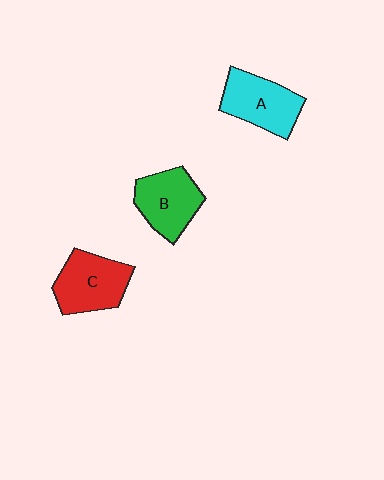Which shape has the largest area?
Shape C (red).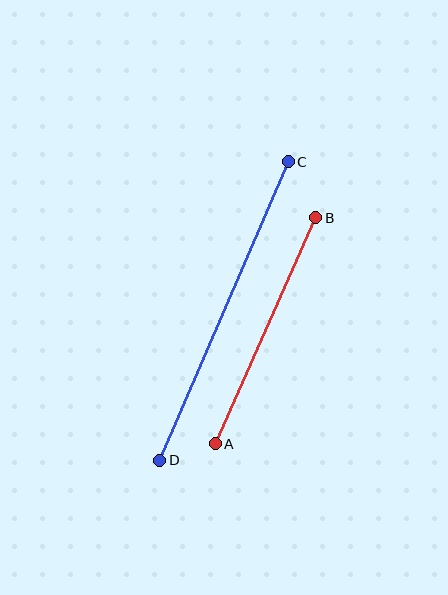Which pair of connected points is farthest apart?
Points C and D are farthest apart.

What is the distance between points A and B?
The distance is approximately 247 pixels.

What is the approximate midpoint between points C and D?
The midpoint is at approximately (224, 311) pixels.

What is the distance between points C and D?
The distance is approximately 325 pixels.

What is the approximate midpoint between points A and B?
The midpoint is at approximately (266, 331) pixels.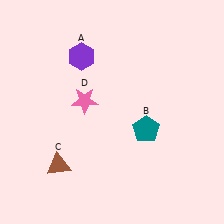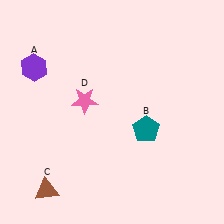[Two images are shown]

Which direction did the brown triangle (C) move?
The brown triangle (C) moved down.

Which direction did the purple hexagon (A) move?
The purple hexagon (A) moved left.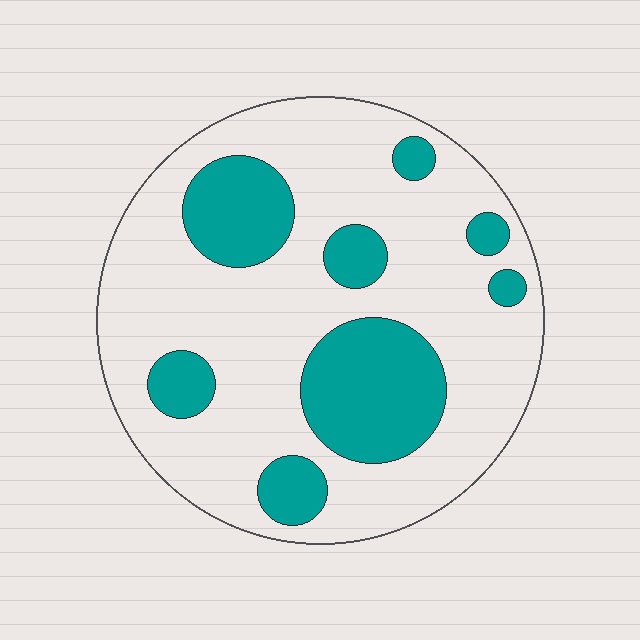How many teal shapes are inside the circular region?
8.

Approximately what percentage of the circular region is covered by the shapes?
Approximately 25%.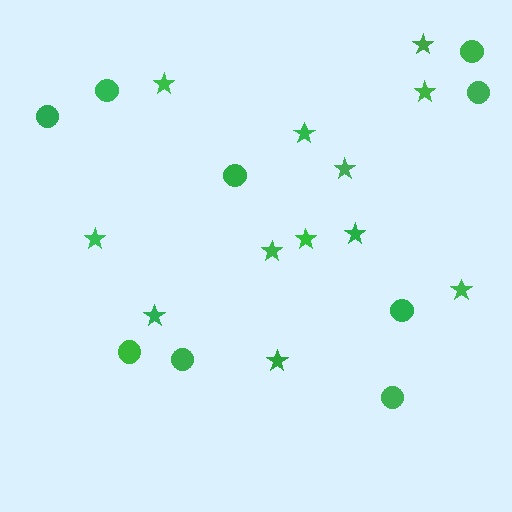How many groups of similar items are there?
There are 2 groups: one group of circles (9) and one group of stars (12).